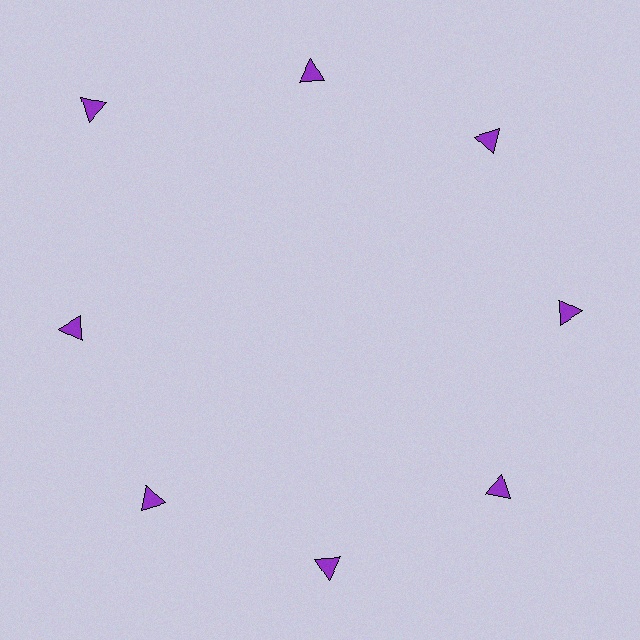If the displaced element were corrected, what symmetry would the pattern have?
It would have 8-fold rotational symmetry — the pattern would map onto itself every 45 degrees.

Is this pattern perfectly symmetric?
No. The 8 purple triangles are arranged in a ring, but one element near the 10 o'clock position is pushed outward from the center, breaking the 8-fold rotational symmetry.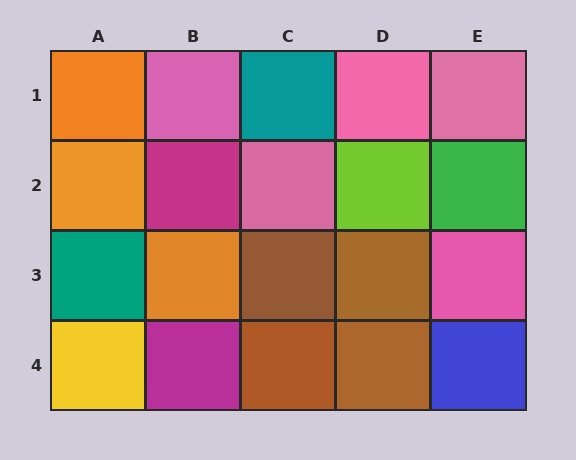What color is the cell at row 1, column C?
Teal.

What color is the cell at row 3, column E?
Pink.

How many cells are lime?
1 cell is lime.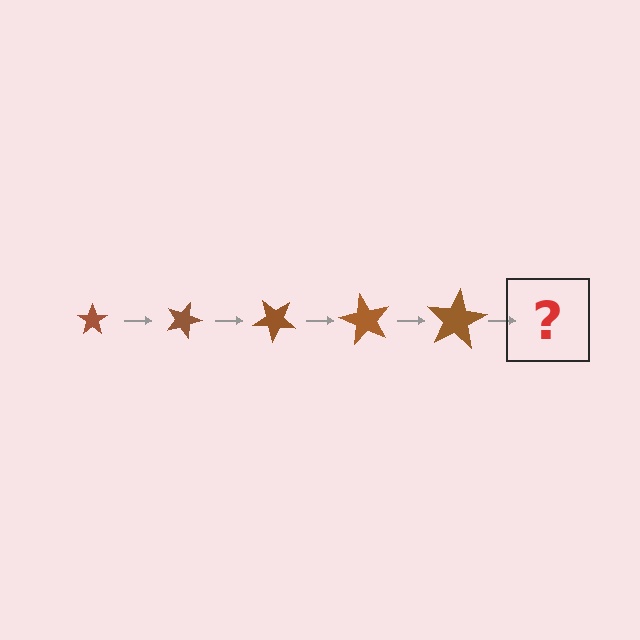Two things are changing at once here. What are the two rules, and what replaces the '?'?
The two rules are that the star grows larger each step and it rotates 20 degrees each step. The '?' should be a star, larger than the previous one and rotated 100 degrees from the start.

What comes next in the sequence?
The next element should be a star, larger than the previous one and rotated 100 degrees from the start.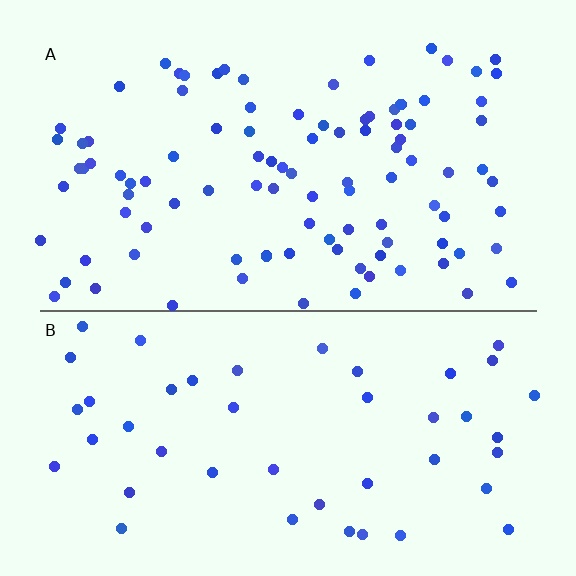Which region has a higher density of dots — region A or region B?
A (the top).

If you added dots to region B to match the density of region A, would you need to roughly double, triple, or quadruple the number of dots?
Approximately double.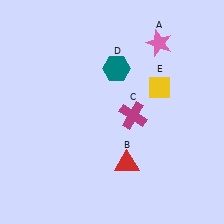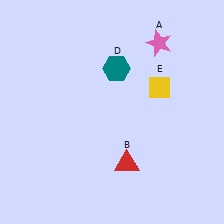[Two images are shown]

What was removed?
The magenta cross (C) was removed in Image 2.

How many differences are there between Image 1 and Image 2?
There is 1 difference between the two images.